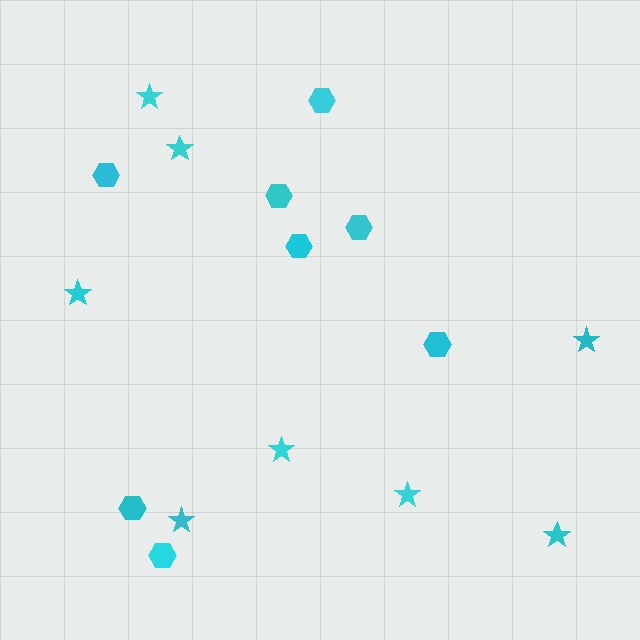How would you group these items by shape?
There are 2 groups: one group of hexagons (8) and one group of stars (8).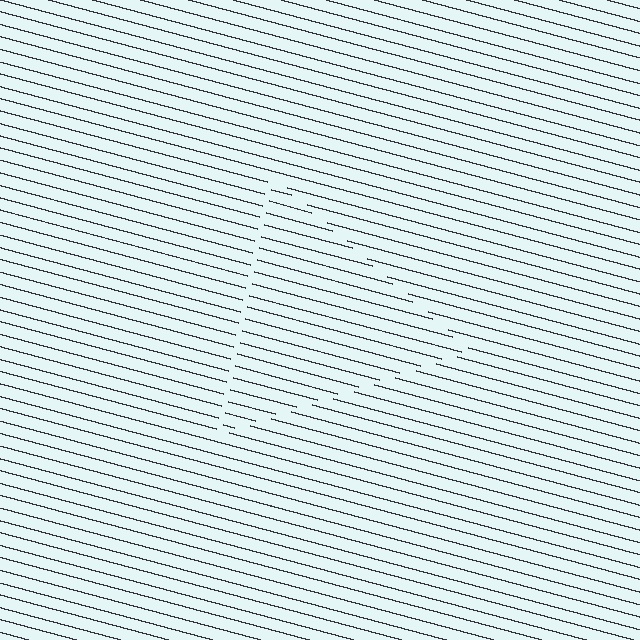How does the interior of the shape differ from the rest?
The interior of the shape contains the same grating, shifted by half a period — the contour is defined by the phase discontinuity where line-ends from the inner and outer gratings abut.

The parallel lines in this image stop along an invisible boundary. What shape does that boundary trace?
An illusory triangle. The interior of the shape contains the same grating, shifted by half a period — the contour is defined by the phase discontinuity where line-ends from the inner and outer gratings abut.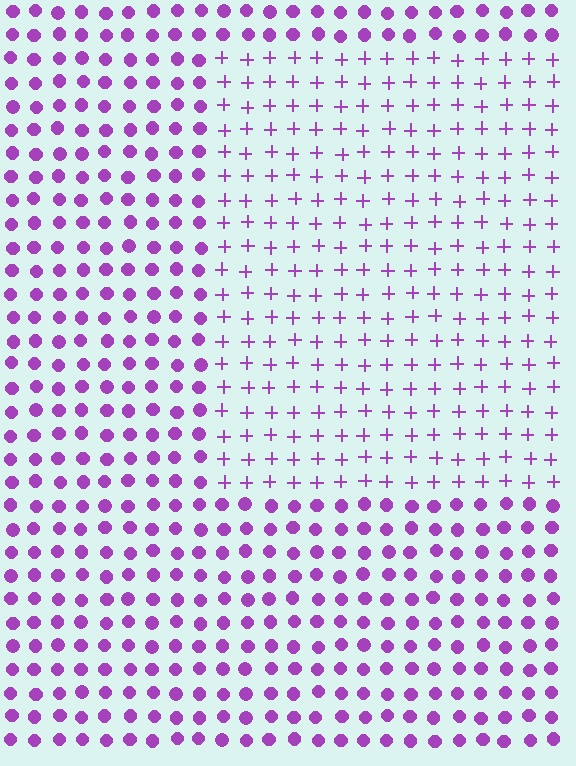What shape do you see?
I see a rectangle.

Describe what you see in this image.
The image is filled with small purple elements arranged in a uniform grid. A rectangle-shaped region contains plus signs, while the surrounding area contains circles. The boundary is defined purely by the change in element shape.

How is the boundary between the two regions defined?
The boundary is defined by a change in element shape: plus signs inside vs. circles outside. All elements share the same color and spacing.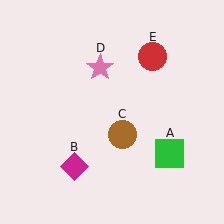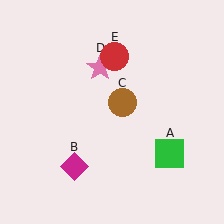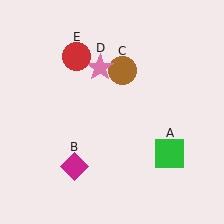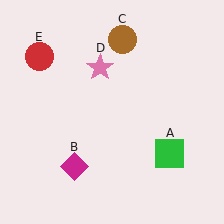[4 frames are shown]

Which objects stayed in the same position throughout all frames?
Green square (object A) and magenta diamond (object B) and pink star (object D) remained stationary.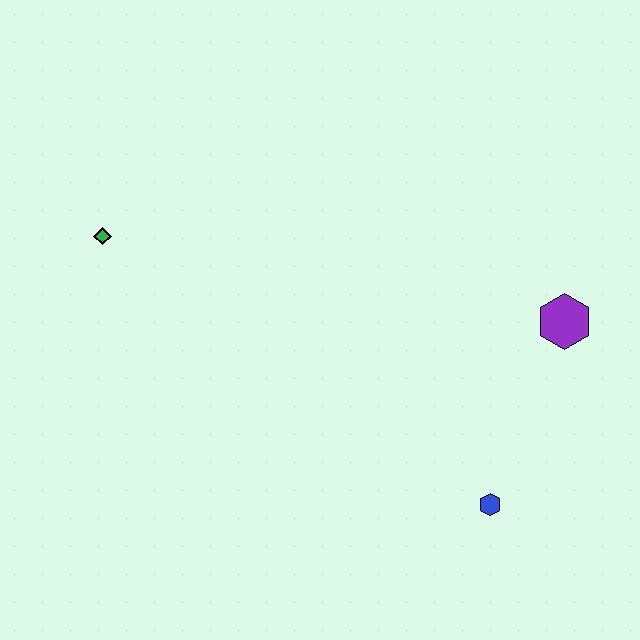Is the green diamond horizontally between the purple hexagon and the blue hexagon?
No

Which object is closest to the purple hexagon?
The blue hexagon is closest to the purple hexagon.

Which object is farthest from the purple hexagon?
The green diamond is farthest from the purple hexagon.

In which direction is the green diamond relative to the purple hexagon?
The green diamond is to the left of the purple hexagon.